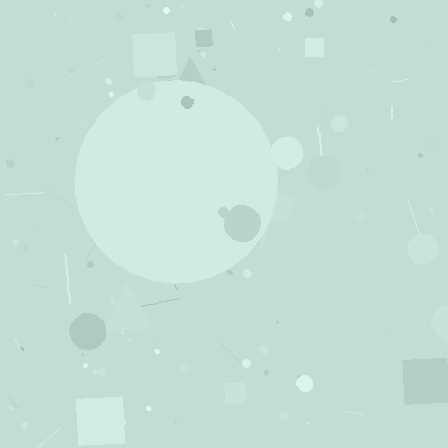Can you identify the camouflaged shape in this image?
The camouflaged shape is a circle.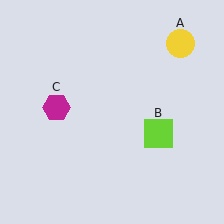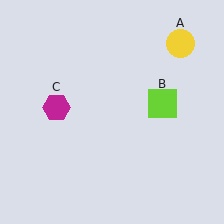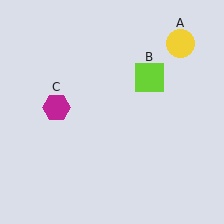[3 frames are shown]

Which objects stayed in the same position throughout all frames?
Yellow circle (object A) and magenta hexagon (object C) remained stationary.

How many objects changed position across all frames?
1 object changed position: lime square (object B).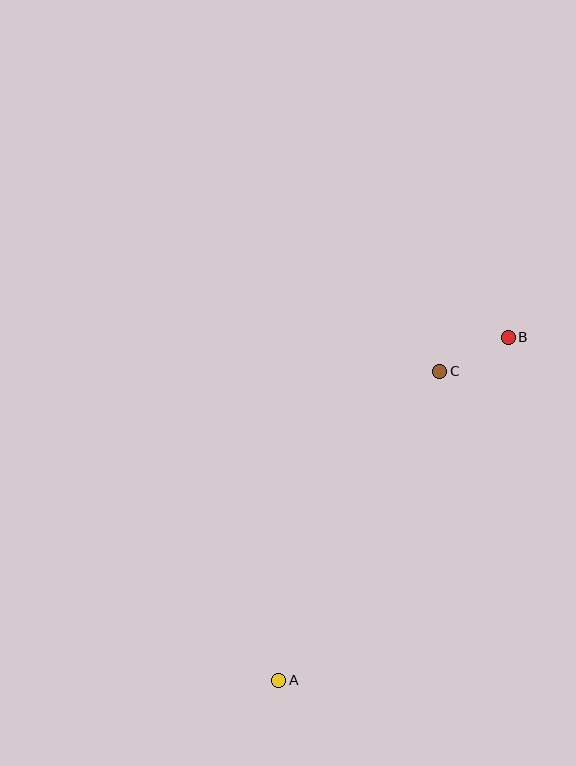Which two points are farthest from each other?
Points A and B are farthest from each other.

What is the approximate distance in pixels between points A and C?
The distance between A and C is approximately 348 pixels.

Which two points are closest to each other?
Points B and C are closest to each other.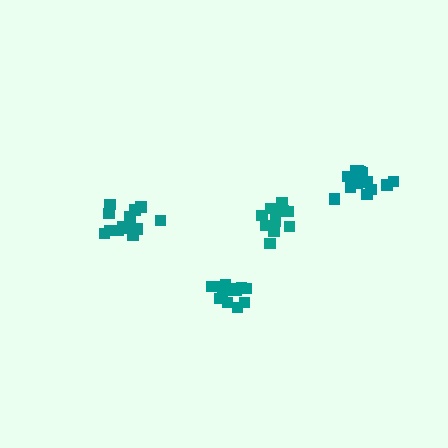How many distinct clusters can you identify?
There are 4 distinct clusters.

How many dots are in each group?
Group 1: 13 dots, Group 2: 14 dots, Group 3: 12 dots, Group 4: 14 dots (53 total).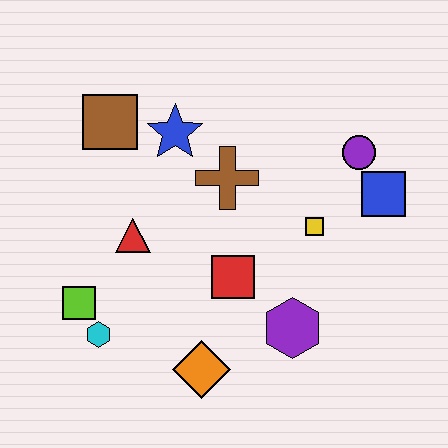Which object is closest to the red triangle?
The lime square is closest to the red triangle.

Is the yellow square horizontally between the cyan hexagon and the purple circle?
Yes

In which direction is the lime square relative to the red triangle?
The lime square is below the red triangle.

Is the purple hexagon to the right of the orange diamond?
Yes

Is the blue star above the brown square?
No